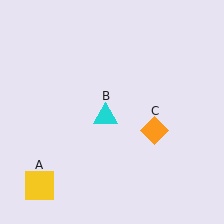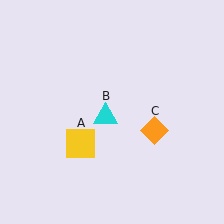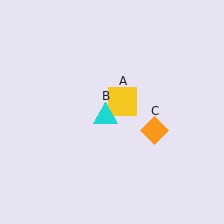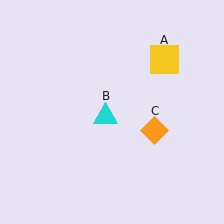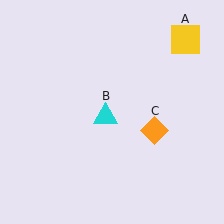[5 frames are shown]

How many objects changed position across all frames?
1 object changed position: yellow square (object A).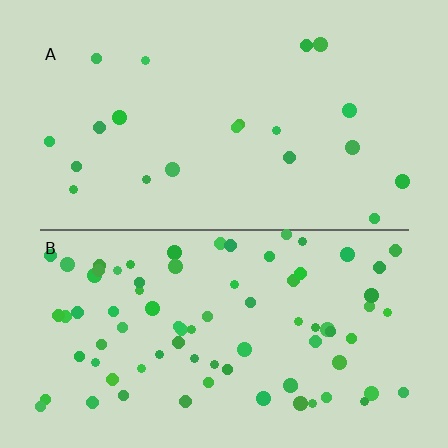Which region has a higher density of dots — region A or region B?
B (the bottom).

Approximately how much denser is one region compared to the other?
Approximately 3.8× — region B over region A.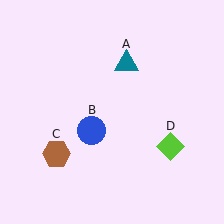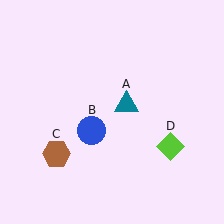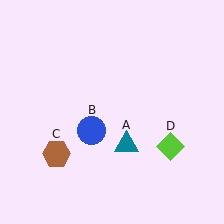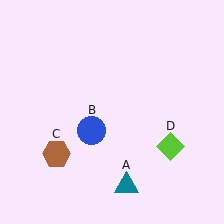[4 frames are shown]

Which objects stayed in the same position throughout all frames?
Blue circle (object B) and brown hexagon (object C) and lime diamond (object D) remained stationary.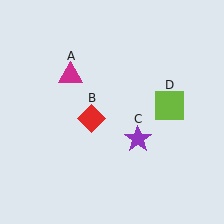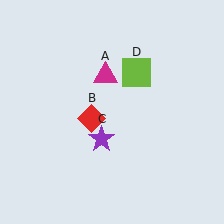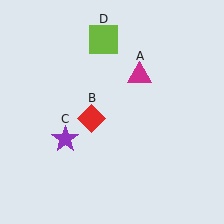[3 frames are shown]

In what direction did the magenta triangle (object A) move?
The magenta triangle (object A) moved right.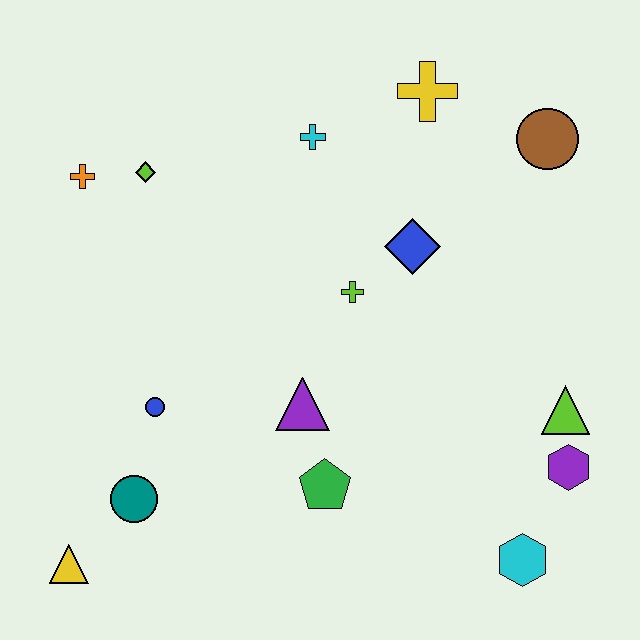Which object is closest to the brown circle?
The yellow cross is closest to the brown circle.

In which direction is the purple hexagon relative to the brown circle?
The purple hexagon is below the brown circle.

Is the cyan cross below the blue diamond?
No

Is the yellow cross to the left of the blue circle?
No